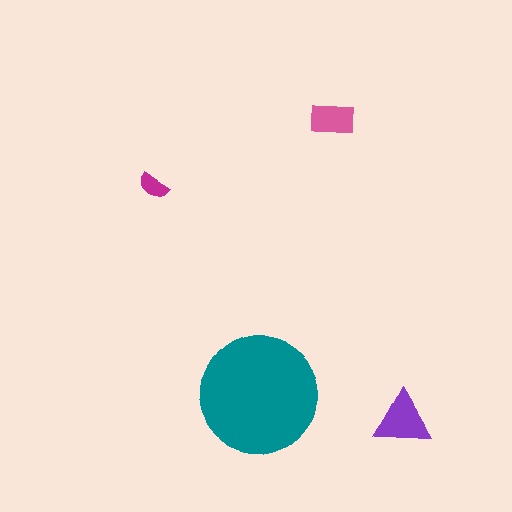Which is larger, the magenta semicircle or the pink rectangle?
The pink rectangle.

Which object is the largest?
The teal circle.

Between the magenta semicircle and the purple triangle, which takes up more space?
The purple triangle.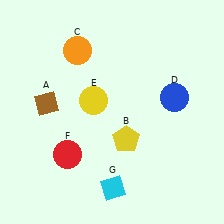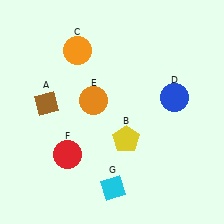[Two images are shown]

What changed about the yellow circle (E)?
In Image 1, E is yellow. In Image 2, it changed to orange.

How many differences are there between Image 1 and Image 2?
There is 1 difference between the two images.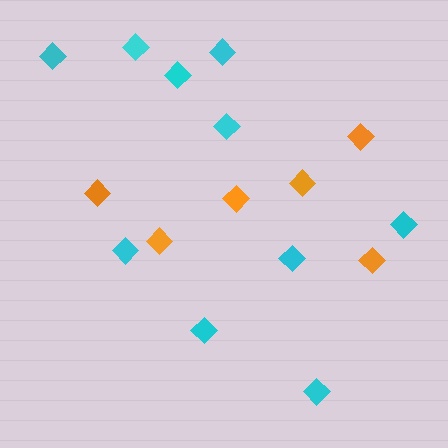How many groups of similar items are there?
There are 2 groups: one group of orange diamonds (6) and one group of cyan diamonds (10).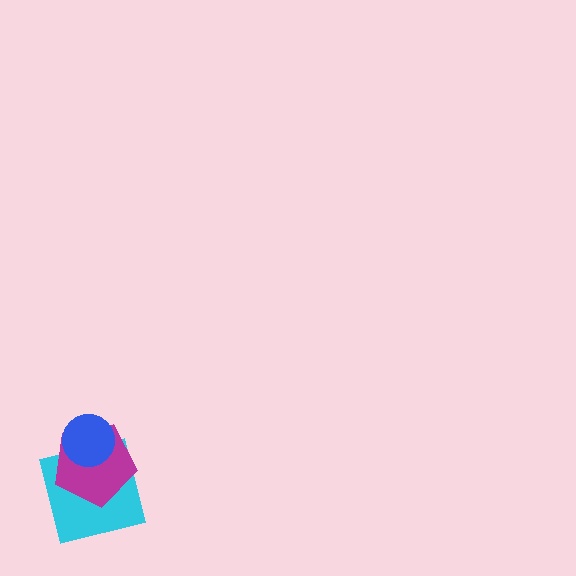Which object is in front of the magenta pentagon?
The blue circle is in front of the magenta pentagon.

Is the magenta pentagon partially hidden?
Yes, it is partially covered by another shape.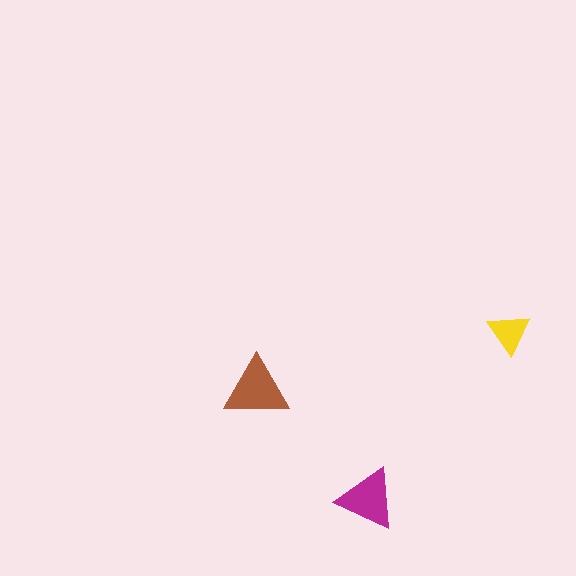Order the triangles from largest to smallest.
the brown one, the magenta one, the yellow one.